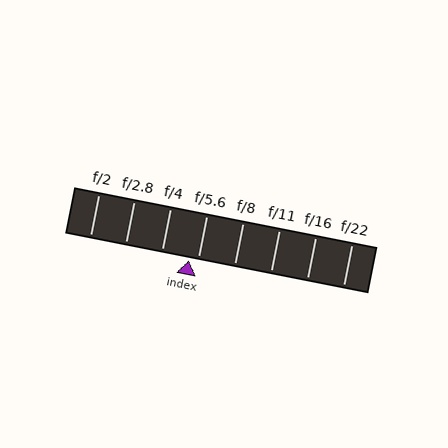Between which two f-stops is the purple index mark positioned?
The index mark is between f/4 and f/5.6.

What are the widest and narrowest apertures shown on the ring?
The widest aperture shown is f/2 and the narrowest is f/22.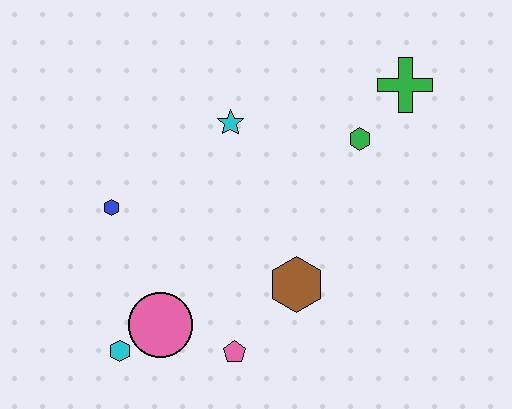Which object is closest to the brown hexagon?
The pink pentagon is closest to the brown hexagon.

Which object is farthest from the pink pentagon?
The green cross is farthest from the pink pentagon.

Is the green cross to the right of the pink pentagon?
Yes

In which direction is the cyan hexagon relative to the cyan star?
The cyan hexagon is below the cyan star.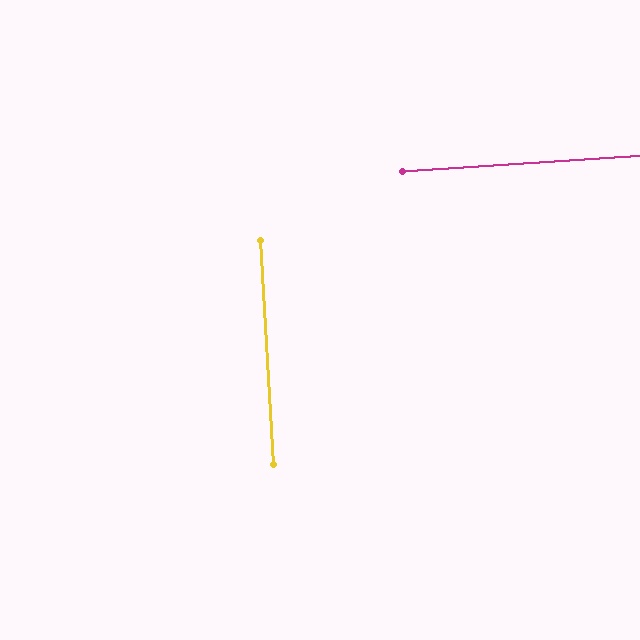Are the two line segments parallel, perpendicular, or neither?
Perpendicular — they meet at approximately 90°.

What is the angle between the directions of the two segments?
Approximately 90 degrees.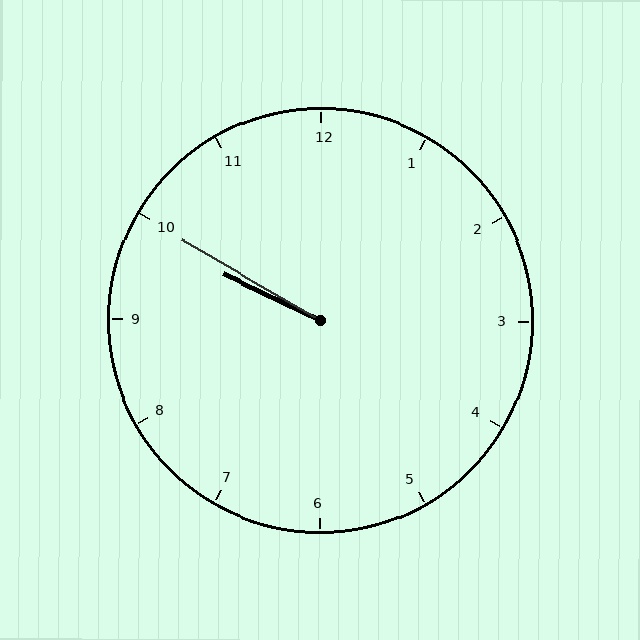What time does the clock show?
9:50.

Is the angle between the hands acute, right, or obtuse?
It is acute.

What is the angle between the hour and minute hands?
Approximately 5 degrees.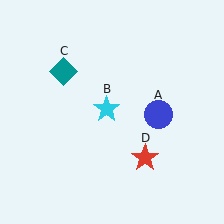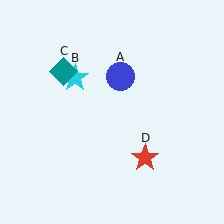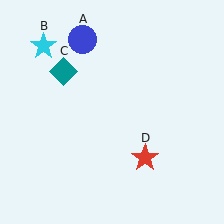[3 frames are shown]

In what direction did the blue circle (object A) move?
The blue circle (object A) moved up and to the left.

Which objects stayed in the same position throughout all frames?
Teal diamond (object C) and red star (object D) remained stationary.